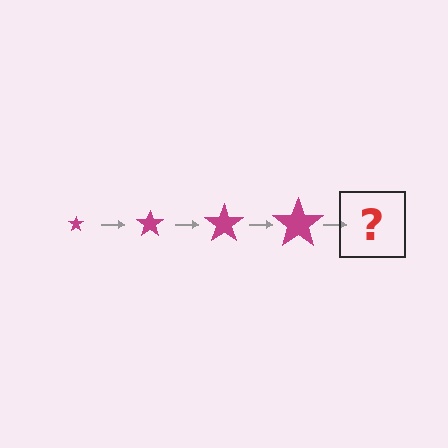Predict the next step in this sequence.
The next step is a magenta star, larger than the previous one.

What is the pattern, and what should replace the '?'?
The pattern is that the star gets progressively larger each step. The '?' should be a magenta star, larger than the previous one.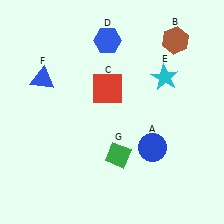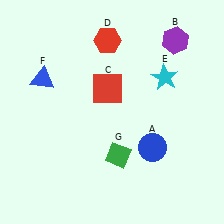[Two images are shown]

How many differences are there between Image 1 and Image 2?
There are 2 differences between the two images.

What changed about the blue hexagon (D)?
In Image 1, D is blue. In Image 2, it changed to red.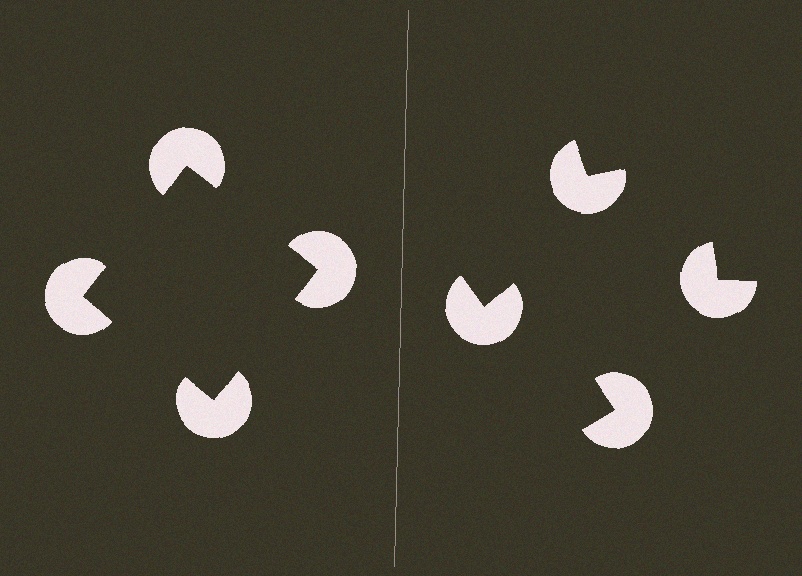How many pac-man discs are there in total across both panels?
8 — 4 on each side.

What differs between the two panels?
The pac-man discs are positioned identically on both sides; only the wedge orientations differ. On the left they align to a square; on the right they are misaligned.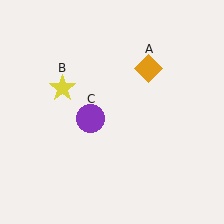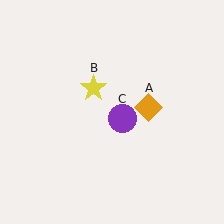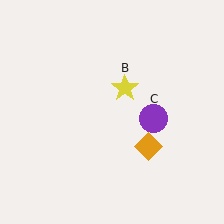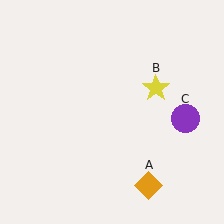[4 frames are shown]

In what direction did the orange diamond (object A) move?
The orange diamond (object A) moved down.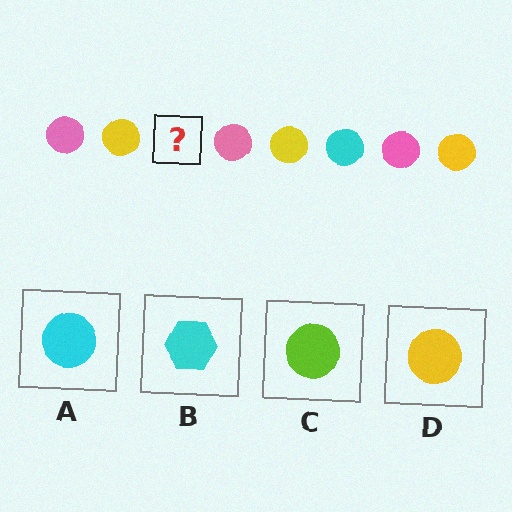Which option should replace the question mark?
Option A.